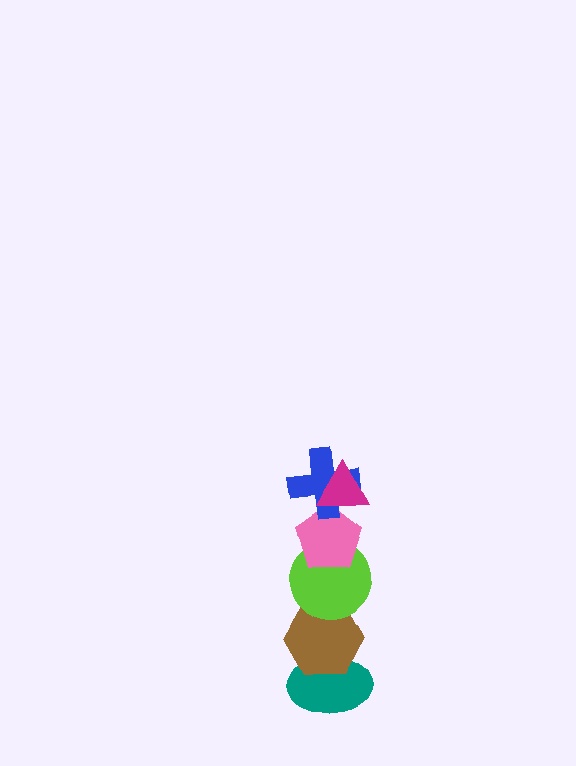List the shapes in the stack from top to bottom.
From top to bottom: the magenta triangle, the blue cross, the pink pentagon, the lime circle, the brown hexagon, the teal ellipse.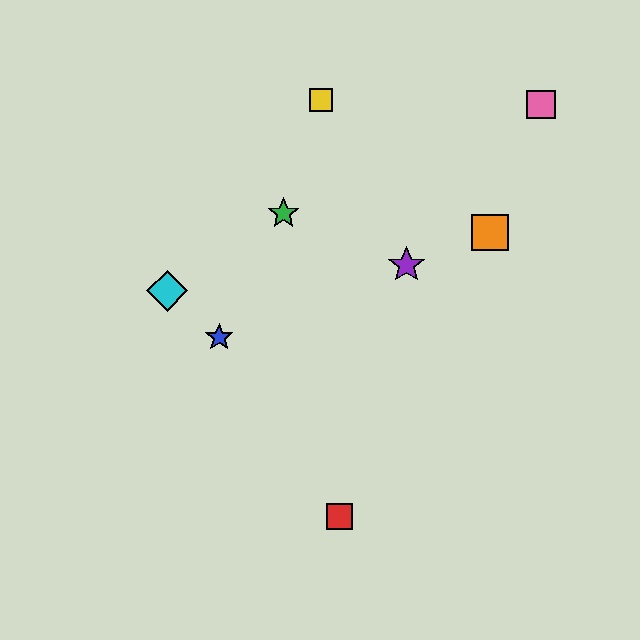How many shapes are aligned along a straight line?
3 shapes (the blue star, the purple star, the orange square) are aligned along a straight line.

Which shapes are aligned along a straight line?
The blue star, the purple star, the orange square are aligned along a straight line.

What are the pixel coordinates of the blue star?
The blue star is at (219, 337).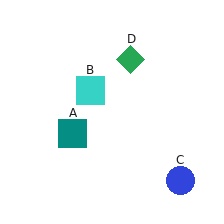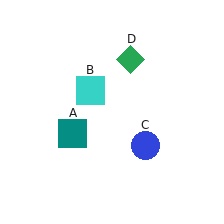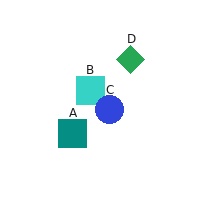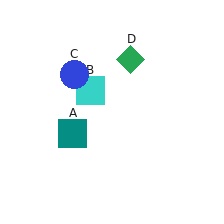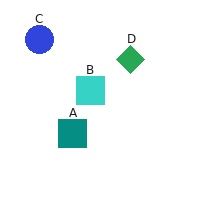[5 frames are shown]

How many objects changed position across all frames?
1 object changed position: blue circle (object C).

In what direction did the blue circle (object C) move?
The blue circle (object C) moved up and to the left.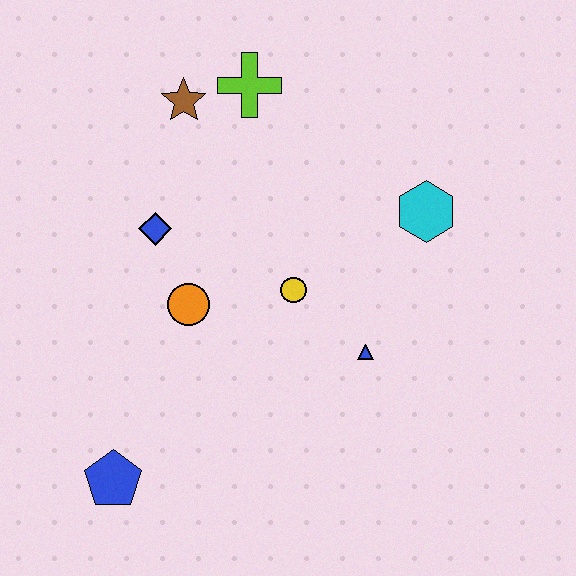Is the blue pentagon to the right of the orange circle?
No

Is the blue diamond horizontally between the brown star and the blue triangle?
No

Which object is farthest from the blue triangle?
The brown star is farthest from the blue triangle.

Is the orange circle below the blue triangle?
No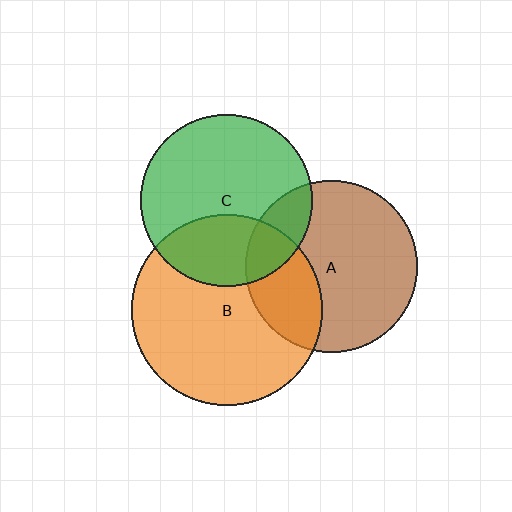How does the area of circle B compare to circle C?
Approximately 1.2 times.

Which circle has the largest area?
Circle B (orange).